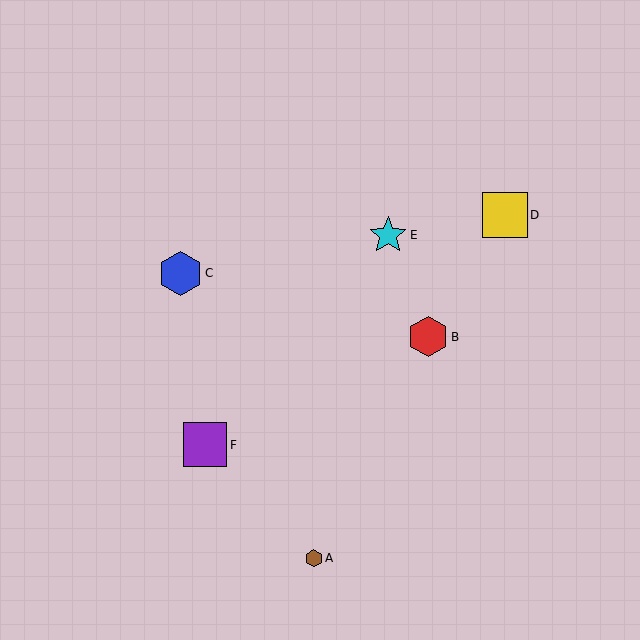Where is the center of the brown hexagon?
The center of the brown hexagon is at (314, 558).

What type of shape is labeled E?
Shape E is a cyan star.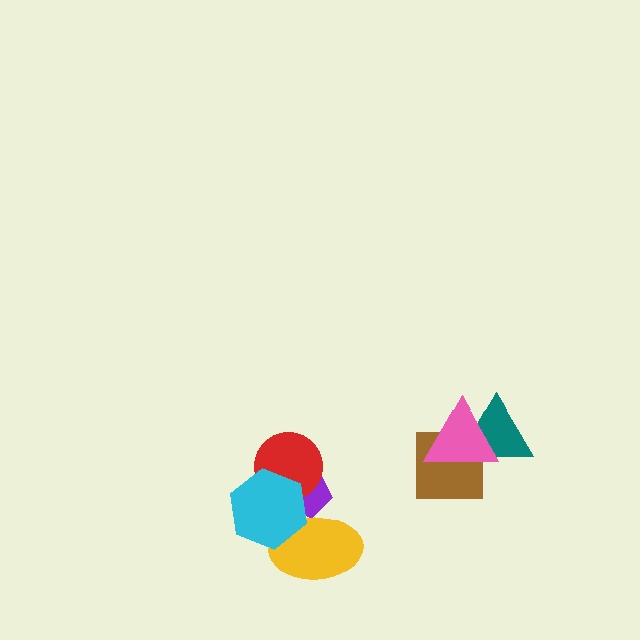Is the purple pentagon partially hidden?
Yes, it is partially covered by another shape.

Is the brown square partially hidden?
Yes, it is partially covered by another shape.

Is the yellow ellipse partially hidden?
Yes, it is partially covered by another shape.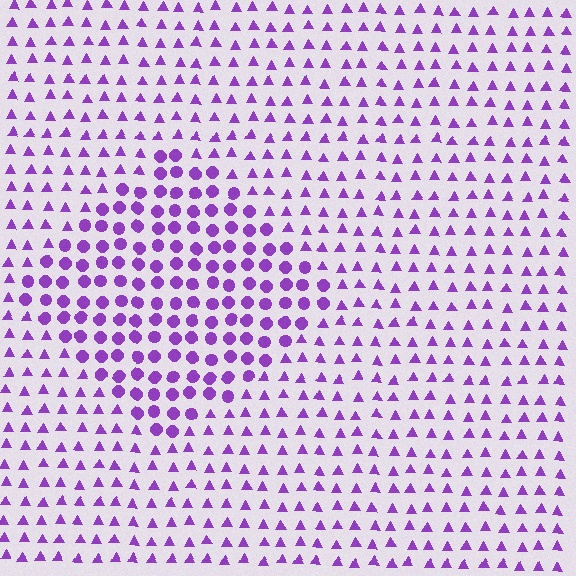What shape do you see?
I see a diamond.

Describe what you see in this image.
The image is filled with small purple elements arranged in a uniform grid. A diamond-shaped region contains circles, while the surrounding area contains triangles. The boundary is defined purely by the change in element shape.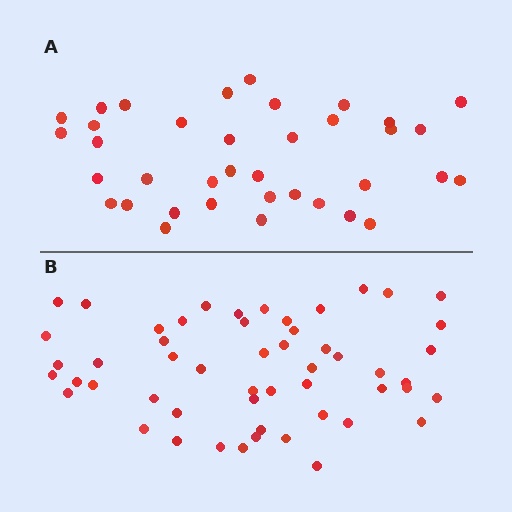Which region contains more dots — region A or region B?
Region B (the bottom region) has more dots.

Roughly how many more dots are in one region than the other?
Region B has approximately 15 more dots than region A.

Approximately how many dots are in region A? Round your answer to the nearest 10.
About 40 dots. (The exact count is 37, which rounds to 40.)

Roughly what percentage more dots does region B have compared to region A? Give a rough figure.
About 45% more.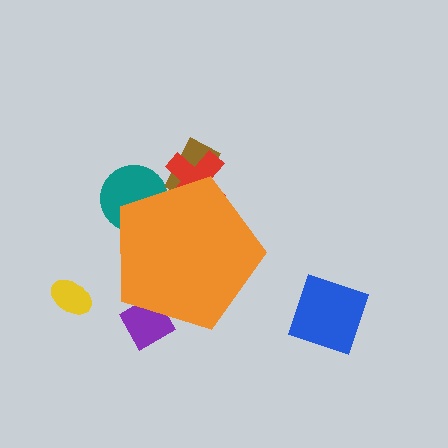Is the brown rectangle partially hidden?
Yes, the brown rectangle is partially hidden behind the orange pentagon.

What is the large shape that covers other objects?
An orange pentagon.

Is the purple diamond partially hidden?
Yes, the purple diamond is partially hidden behind the orange pentagon.